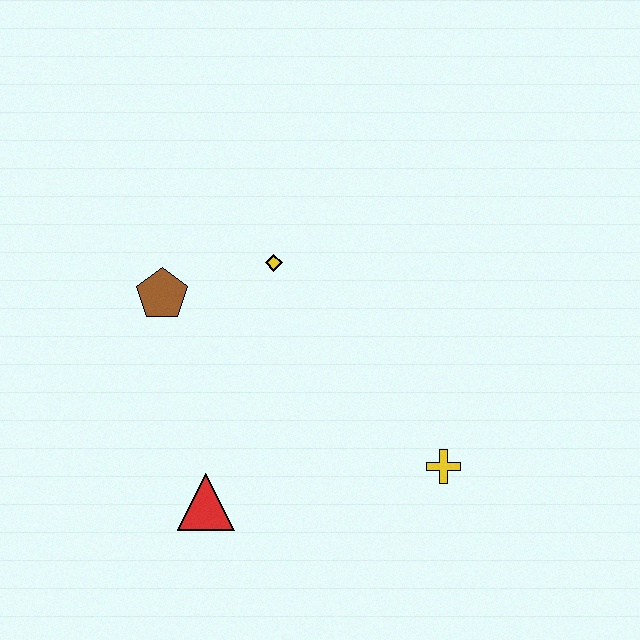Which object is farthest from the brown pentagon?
The yellow cross is farthest from the brown pentagon.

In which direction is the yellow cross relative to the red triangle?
The yellow cross is to the right of the red triangle.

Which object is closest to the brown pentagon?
The yellow diamond is closest to the brown pentagon.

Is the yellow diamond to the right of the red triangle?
Yes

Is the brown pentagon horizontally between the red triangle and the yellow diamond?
No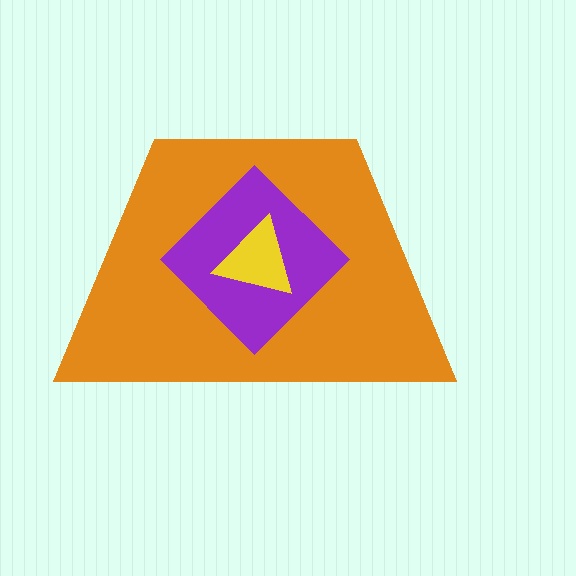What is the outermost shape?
The orange trapezoid.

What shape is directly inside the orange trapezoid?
The purple diamond.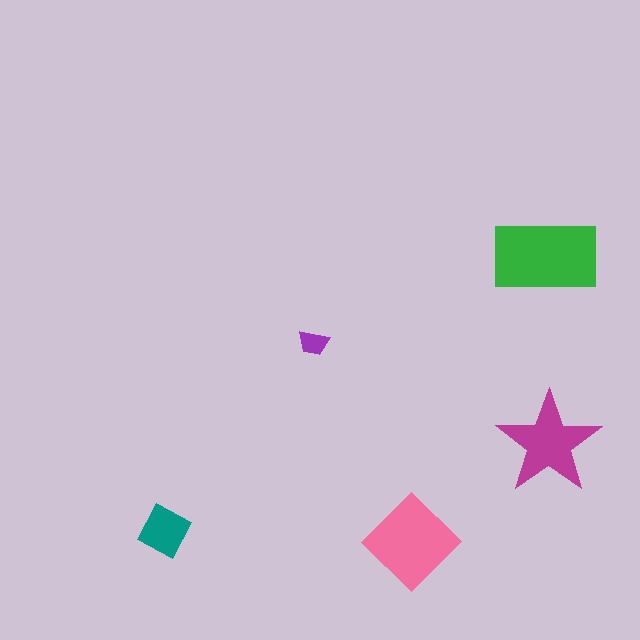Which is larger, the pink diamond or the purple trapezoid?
The pink diamond.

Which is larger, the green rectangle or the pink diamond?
The green rectangle.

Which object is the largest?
The green rectangle.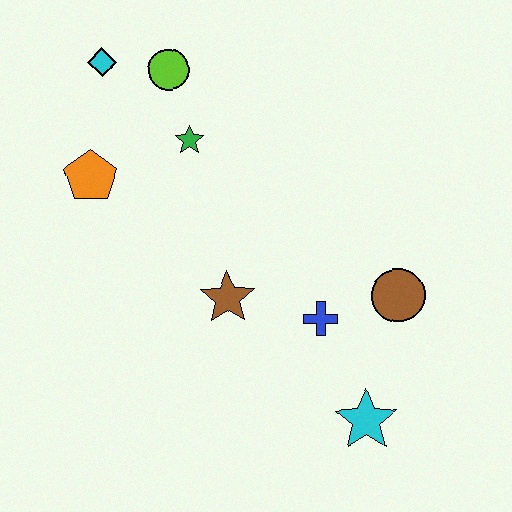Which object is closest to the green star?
The lime circle is closest to the green star.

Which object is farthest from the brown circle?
The cyan diamond is farthest from the brown circle.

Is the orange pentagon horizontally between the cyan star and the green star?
No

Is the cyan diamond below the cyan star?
No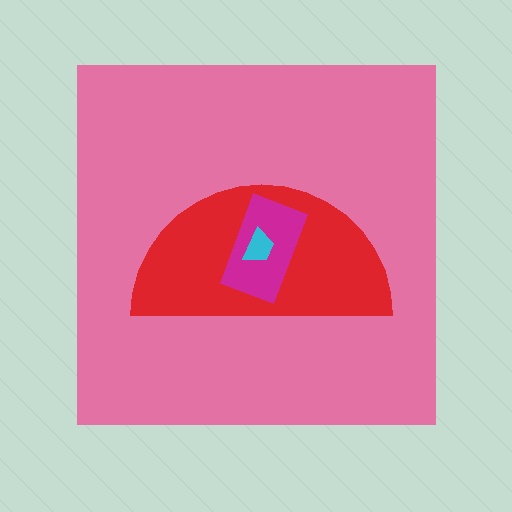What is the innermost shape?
The cyan trapezoid.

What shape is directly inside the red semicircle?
The magenta rectangle.